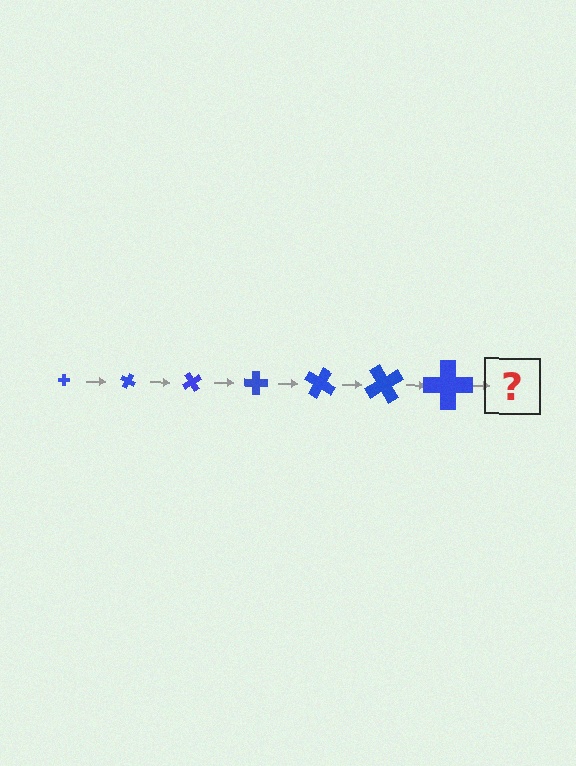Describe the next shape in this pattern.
It should be a cross, larger than the previous one and rotated 210 degrees from the start.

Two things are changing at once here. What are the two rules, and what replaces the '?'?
The two rules are that the cross grows larger each step and it rotates 30 degrees each step. The '?' should be a cross, larger than the previous one and rotated 210 degrees from the start.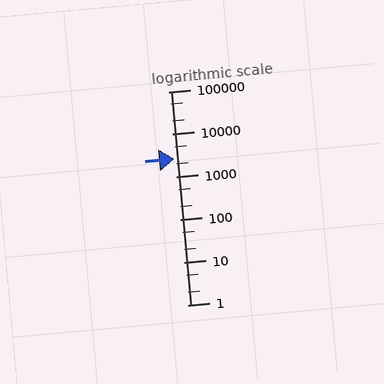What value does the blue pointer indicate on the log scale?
The pointer indicates approximately 2600.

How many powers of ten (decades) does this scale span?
The scale spans 5 decades, from 1 to 100000.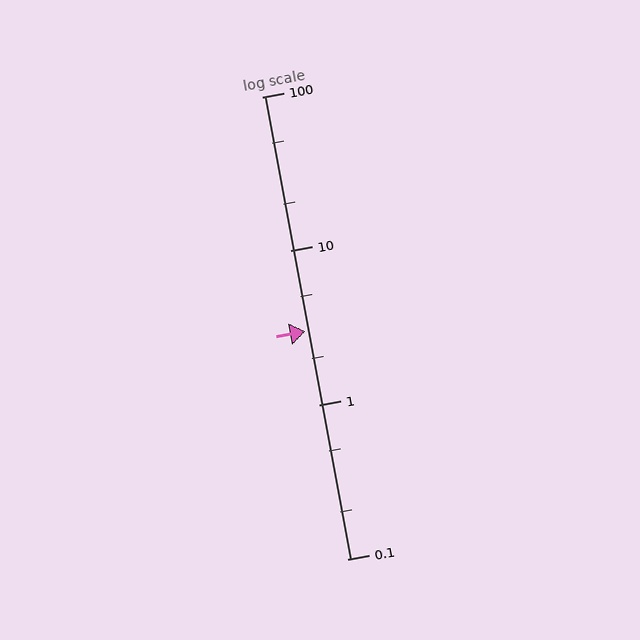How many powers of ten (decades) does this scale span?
The scale spans 3 decades, from 0.1 to 100.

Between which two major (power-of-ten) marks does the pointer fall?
The pointer is between 1 and 10.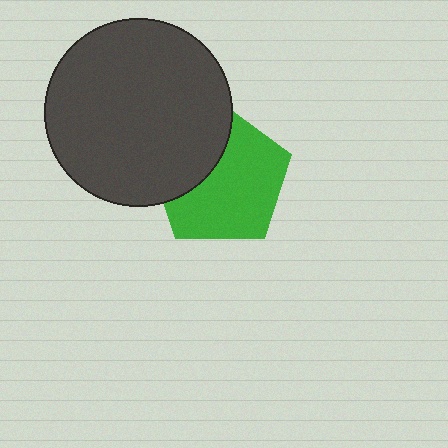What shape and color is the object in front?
The object in front is a dark gray circle.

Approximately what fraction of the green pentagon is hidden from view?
Roughly 34% of the green pentagon is hidden behind the dark gray circle.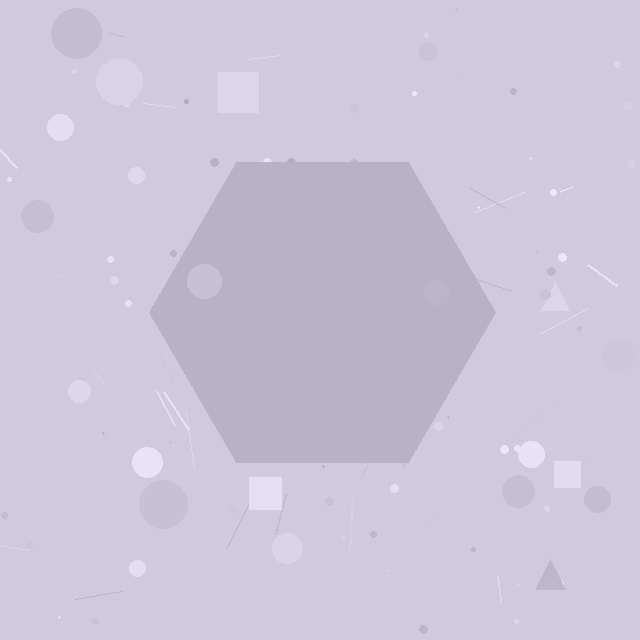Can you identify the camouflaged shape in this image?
The camouflaged shape is a hexagon.